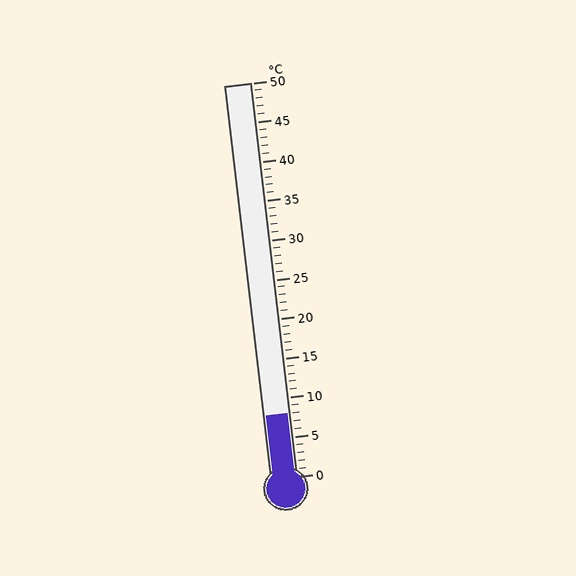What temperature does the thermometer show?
The thermometer shows approximately 8°C.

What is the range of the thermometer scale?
The thermometer scale ranges from 0°C to 50°C.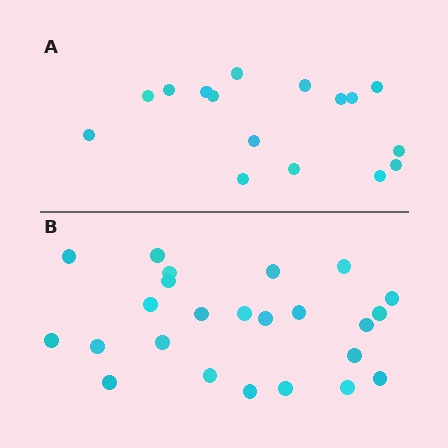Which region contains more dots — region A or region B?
Region B (the bottom region) has more dots.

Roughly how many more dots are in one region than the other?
Region B has roughly 8 or so more dots than region A.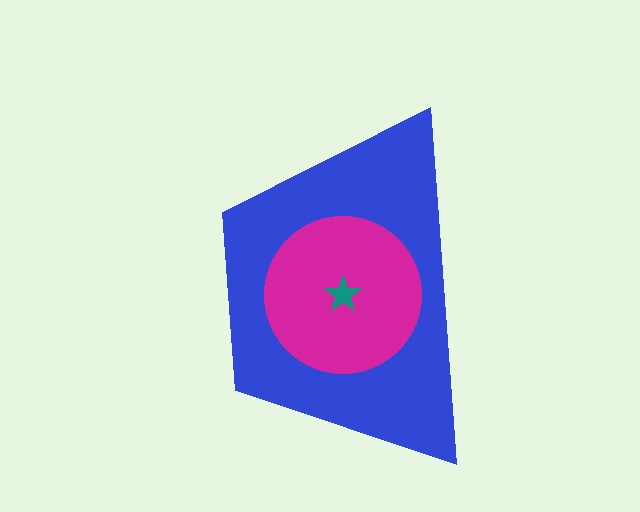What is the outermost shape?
The blue trapezoid.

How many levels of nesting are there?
3.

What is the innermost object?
The teal star.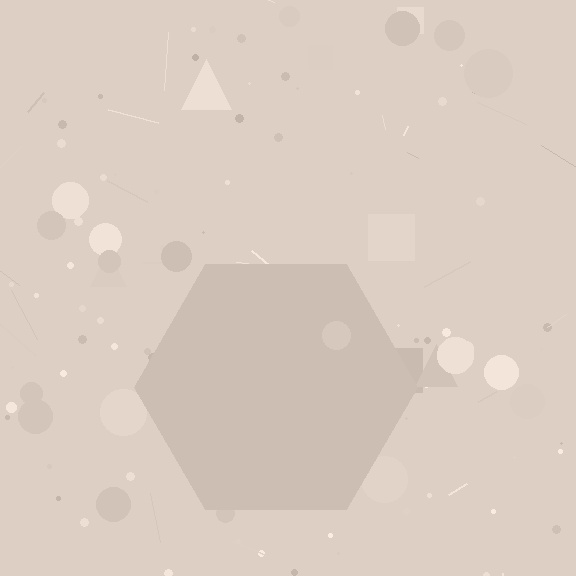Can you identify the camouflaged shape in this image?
The camouflaged shape is a hexagon.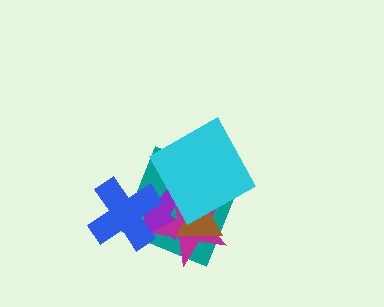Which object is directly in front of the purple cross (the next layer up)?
The magenta star is directly in front of the purple cross.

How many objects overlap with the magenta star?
5 objects overlap with the magenta star.